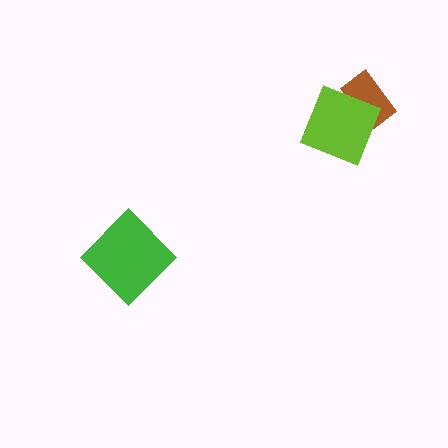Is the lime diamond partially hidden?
No, no other shape covers it.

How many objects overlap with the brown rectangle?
1 object overlaps with the brown rectangle.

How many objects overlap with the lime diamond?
1 object overlaps with the lime diamond.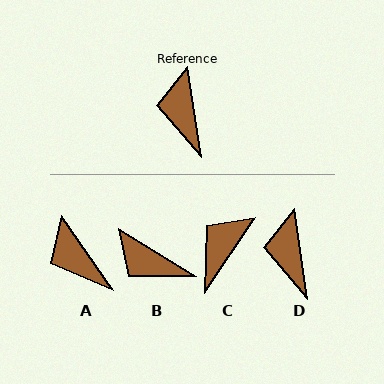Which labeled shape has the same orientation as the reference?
D.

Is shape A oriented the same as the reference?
No, it is off by about 26 degrees.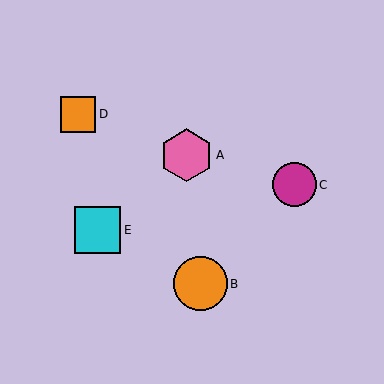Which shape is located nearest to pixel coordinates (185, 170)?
The pink hexagon (labeled A) at (186, 155) is nearest to that location.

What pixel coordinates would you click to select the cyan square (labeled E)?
Click at (97, 230) to select the cyan square E.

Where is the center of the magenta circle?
The center of the magenta circle is at (294, 185).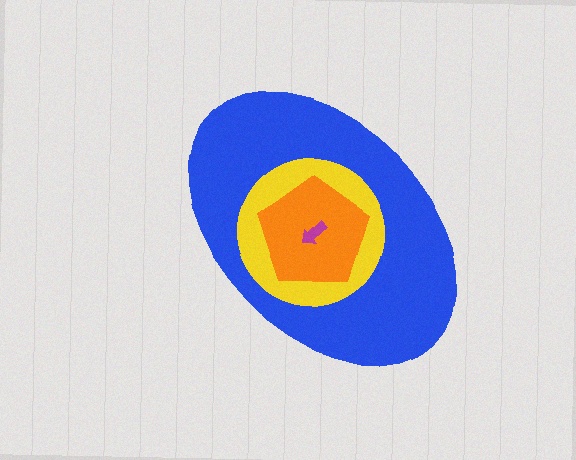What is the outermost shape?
The blue ellipse.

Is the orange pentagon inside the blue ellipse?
Yes.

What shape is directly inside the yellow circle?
The orange pentagon.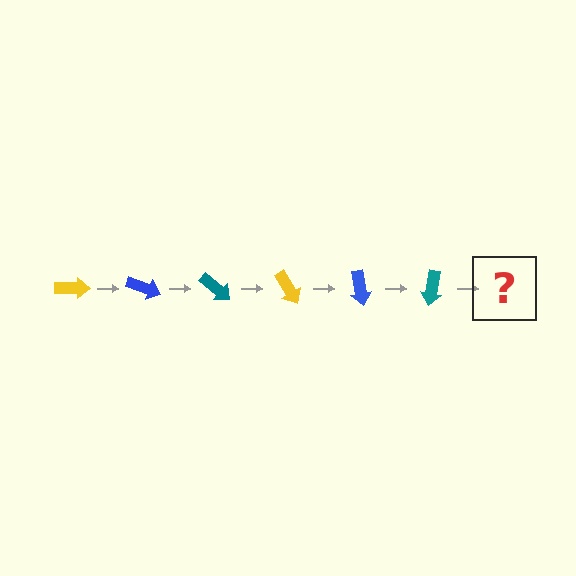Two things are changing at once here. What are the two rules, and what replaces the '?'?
The two rules are that it rotates 20 degrees each step and the color cycles through yellow, blue, and teal. The '?' should be a yellow arrow, rotated 120 degrees from the start.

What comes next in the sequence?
The next element should be a yellow arrow, rotated 120 degrees from the start.